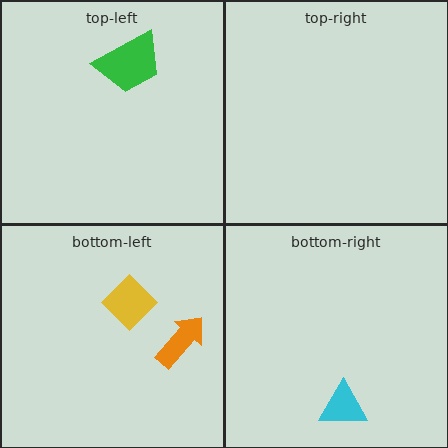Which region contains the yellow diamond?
The bottom-left region.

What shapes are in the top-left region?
The green trapezoid.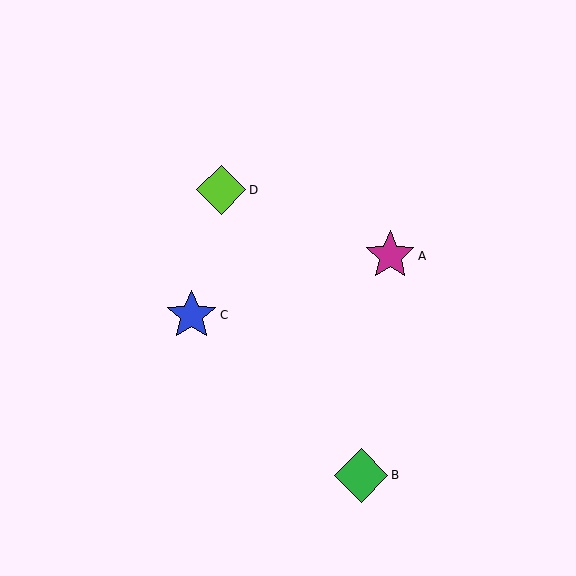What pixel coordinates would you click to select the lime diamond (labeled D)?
Click at (221, 190) to select the lime diamond D.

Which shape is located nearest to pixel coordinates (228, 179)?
The lime diamond (labeled D) at (221, 190) is nearest to that location.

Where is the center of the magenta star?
The center of the magenta star is at (390, 256).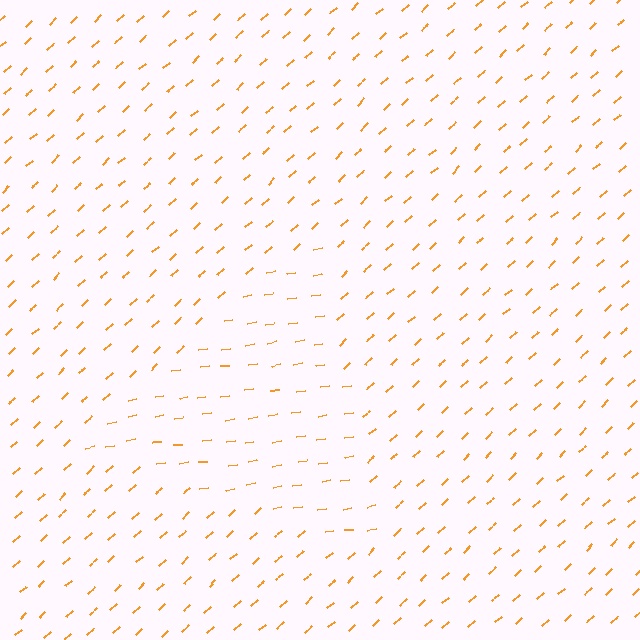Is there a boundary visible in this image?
Yes, there is a texture boundary formed by a change in line orientation.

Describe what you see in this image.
The image is filled with small orange line segments. A triangle region in the image has lines oriented differently from the surrounding lines, creating a visible texture boundary.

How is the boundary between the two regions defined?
The boundary is defined purely by a change in line orientation (approximately 34 degrees difference). All lines are the same color and thickness.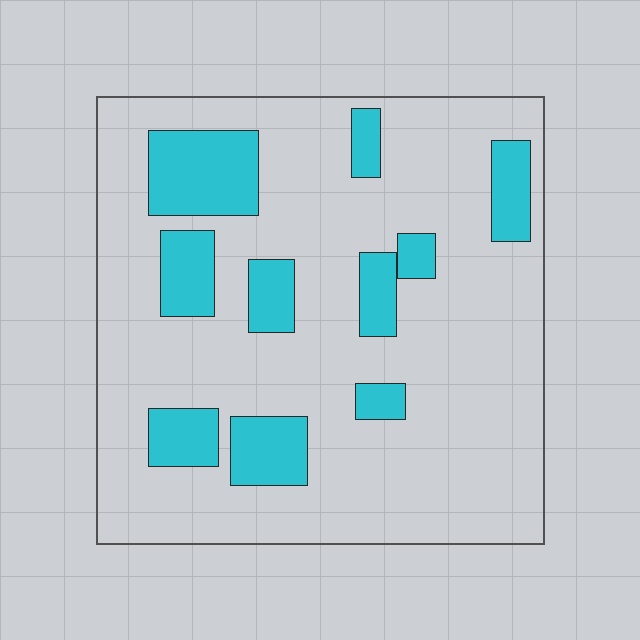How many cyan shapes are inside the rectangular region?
10.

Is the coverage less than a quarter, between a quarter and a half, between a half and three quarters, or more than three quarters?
Less than a quarter.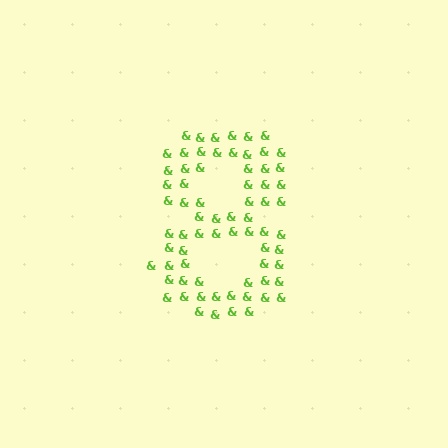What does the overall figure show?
The overall figure shows the digit 8.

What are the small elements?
The small elements are ampersands.